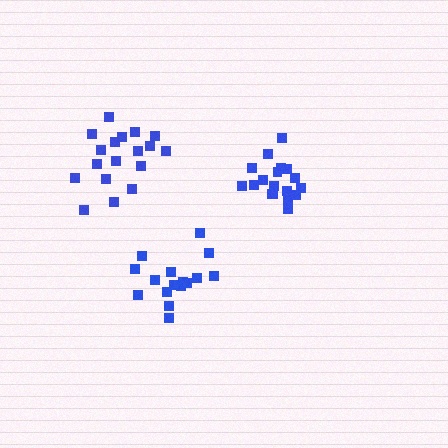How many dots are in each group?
Group 1: 18 dots, Group 2: 16 dots, Group 3: 18 dots (52 total).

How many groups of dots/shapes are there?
There are 3 groups.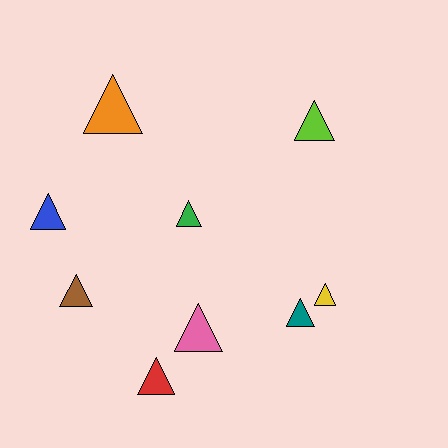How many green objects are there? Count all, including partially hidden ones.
There is 1 green object.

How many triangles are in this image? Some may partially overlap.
There are 9 triangles.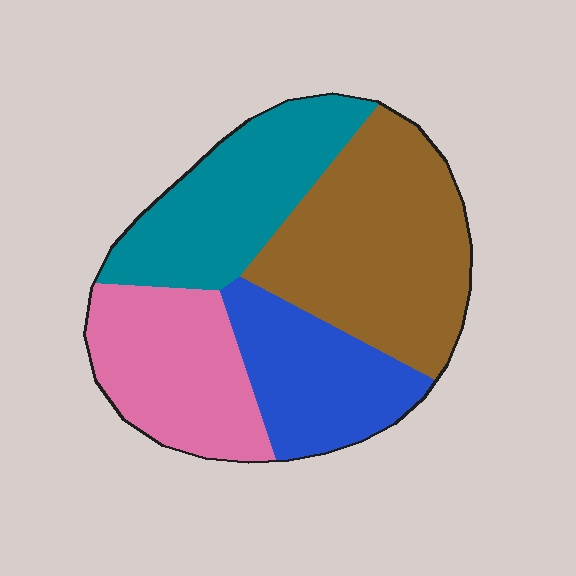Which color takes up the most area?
Brown, at roughly 35%.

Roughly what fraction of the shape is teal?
Teal covers about 25% of the shape.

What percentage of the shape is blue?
Blue takes up about one fifth (1/5) of the shape.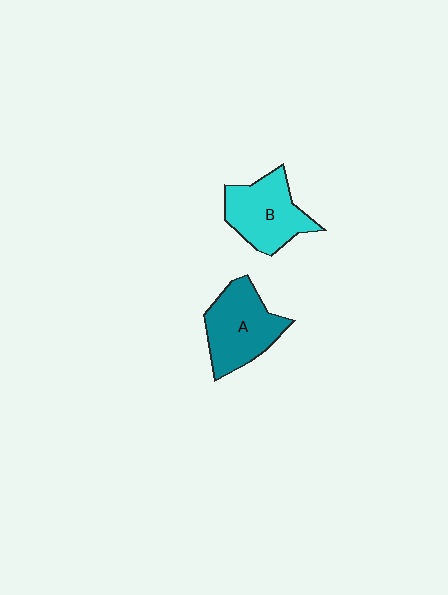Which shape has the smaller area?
Shape B (cyan).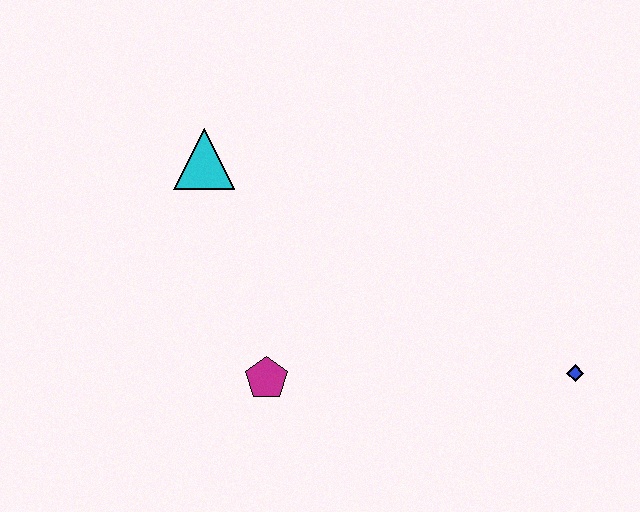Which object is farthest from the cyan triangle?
The blue diamond is farthest from the cyan triangle.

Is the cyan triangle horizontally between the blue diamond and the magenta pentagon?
No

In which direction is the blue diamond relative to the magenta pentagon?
The blue diamond is to the right of the magenta pentagon.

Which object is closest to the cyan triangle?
The magenta pentagon is closest to the cyan triangle.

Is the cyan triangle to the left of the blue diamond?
Yes